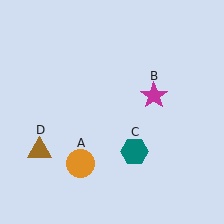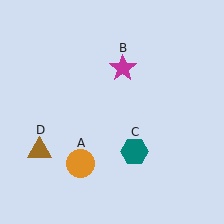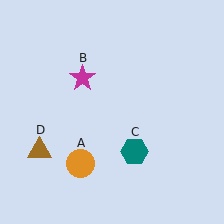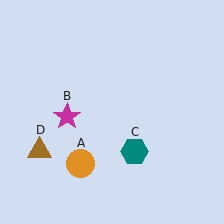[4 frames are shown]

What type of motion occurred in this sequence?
The magenta star (object B) rotated counterclockwise around the center of the scene.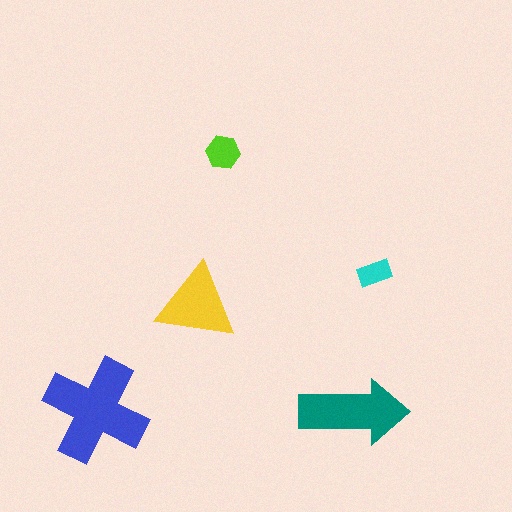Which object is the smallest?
The cyan rectangle.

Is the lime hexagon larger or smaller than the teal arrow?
Smaller.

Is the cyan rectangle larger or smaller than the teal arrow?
Smaller.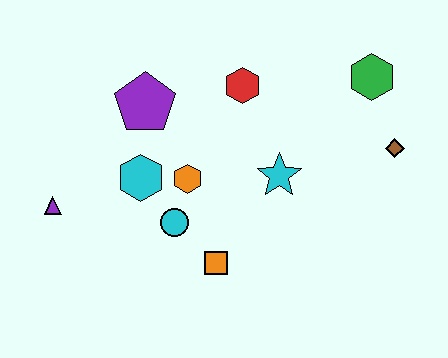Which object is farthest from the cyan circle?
The green hexagon is farthest from the cyan circle.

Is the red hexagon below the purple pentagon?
No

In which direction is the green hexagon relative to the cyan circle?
The green hexagon is to the right of the cyan circle.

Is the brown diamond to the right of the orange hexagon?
Yes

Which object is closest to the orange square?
The cyan circle is closest to the orange square.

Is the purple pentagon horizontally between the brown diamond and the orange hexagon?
No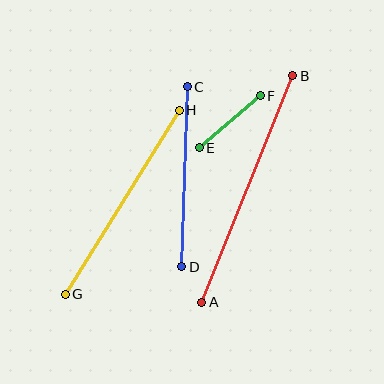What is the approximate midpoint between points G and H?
The midpoint is at approximately (122, 202) pixels.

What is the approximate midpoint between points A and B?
The midpoint is at approximately (247, 189) pixels.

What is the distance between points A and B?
The distance is approximately 244 pixels.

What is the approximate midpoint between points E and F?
The midpoint is at approximately (230, 122) pixels.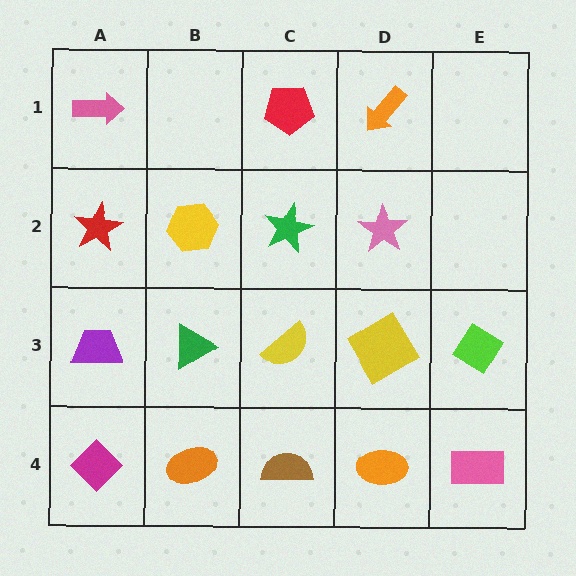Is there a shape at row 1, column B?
No, that cell is empty.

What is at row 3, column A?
A purple trapezoid.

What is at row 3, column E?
A lime diamond.